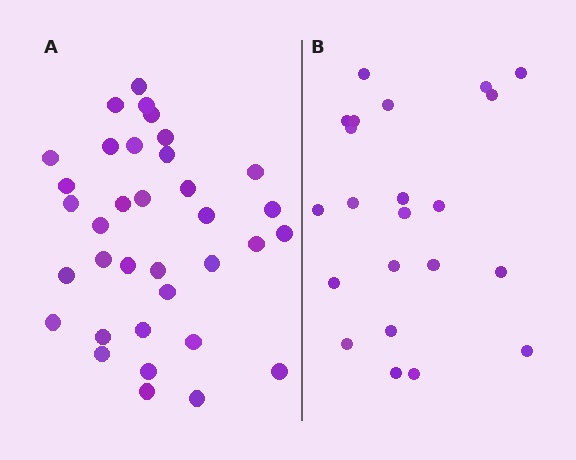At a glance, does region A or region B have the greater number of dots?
Region A (the left region) has more dots.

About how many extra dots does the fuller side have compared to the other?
Region A has approximately 15 more dots than region B.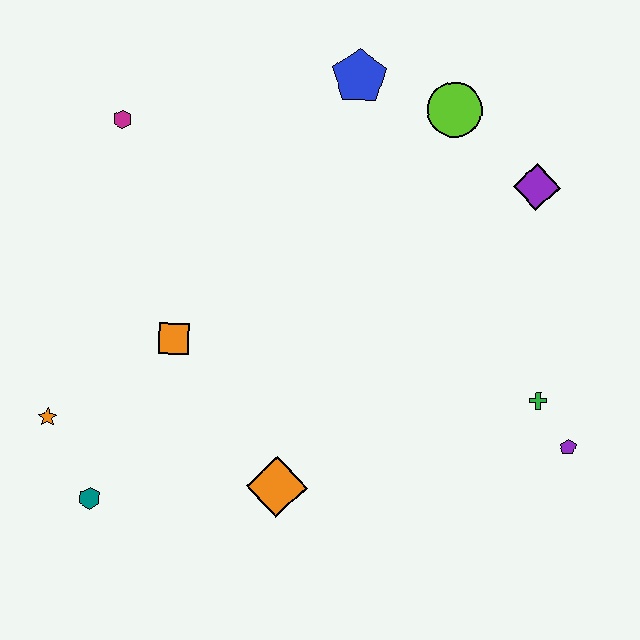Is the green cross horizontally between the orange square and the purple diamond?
No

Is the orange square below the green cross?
No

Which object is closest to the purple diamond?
The lime circle is closest to the purple diamond.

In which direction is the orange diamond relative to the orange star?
The orange diamond is to the right of the orange star.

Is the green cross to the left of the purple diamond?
No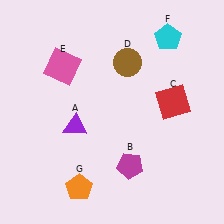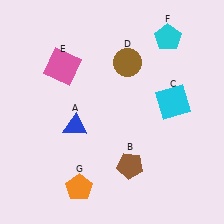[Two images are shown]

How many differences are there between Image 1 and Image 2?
There are 3 differences between the two images.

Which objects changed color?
A changed from purple to blue. B changed from magenta to brown. C changed from red to cyan.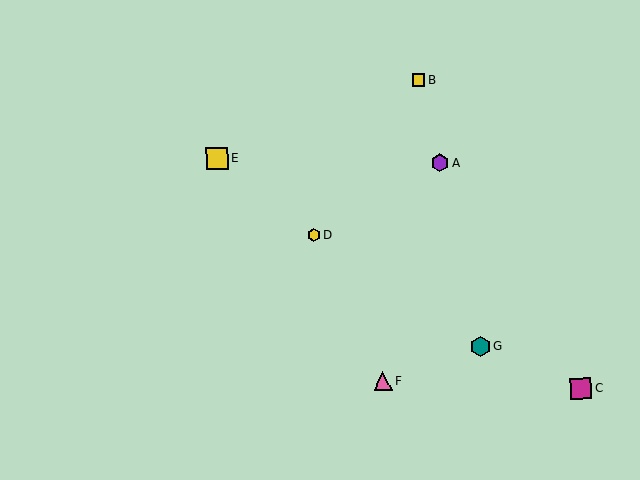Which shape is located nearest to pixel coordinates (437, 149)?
The purple hexagon (labeled A) at (440, 163) is nearest to that location.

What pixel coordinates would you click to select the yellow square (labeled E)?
Click at (217, 159) to select the yellow square E.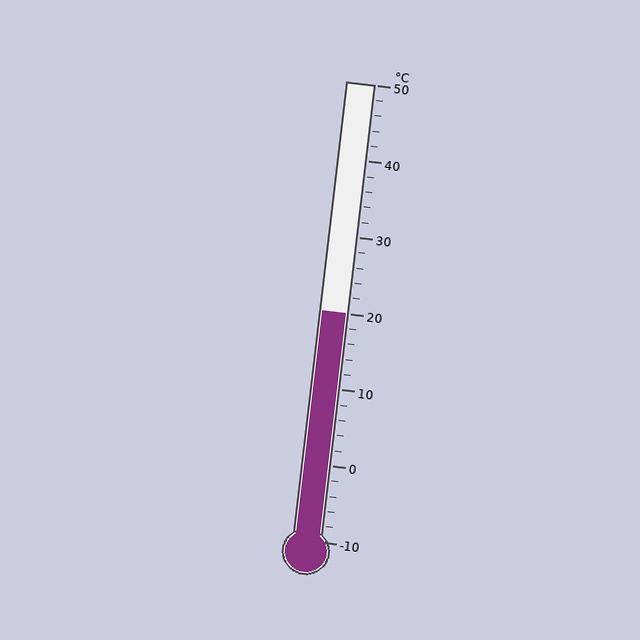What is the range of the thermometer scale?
The thermometer scale ranges from -10°C to 50°C.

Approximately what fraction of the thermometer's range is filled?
The thermometer is filled to approximately 50% of its range.